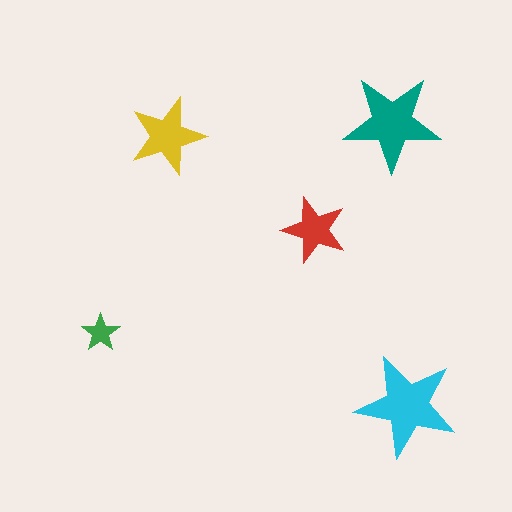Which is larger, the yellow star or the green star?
The yellow one.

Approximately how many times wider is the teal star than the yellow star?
About 1.5 times wider.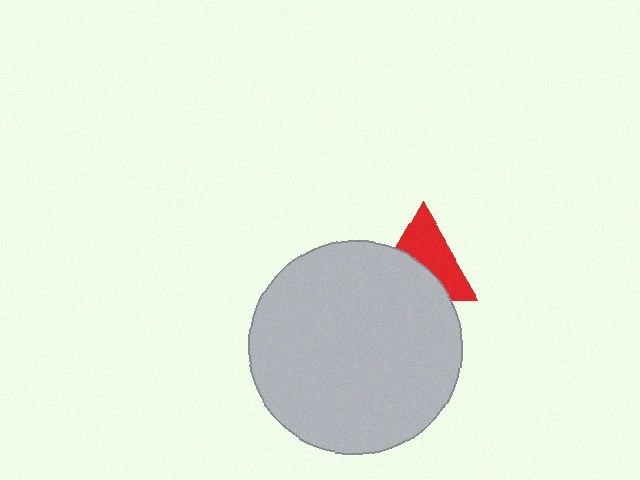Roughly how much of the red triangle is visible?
About half of it is visible (roughly 53%).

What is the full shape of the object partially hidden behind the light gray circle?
The partially hidden object is a red triangle.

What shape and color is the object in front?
The object in front is a light gray circle.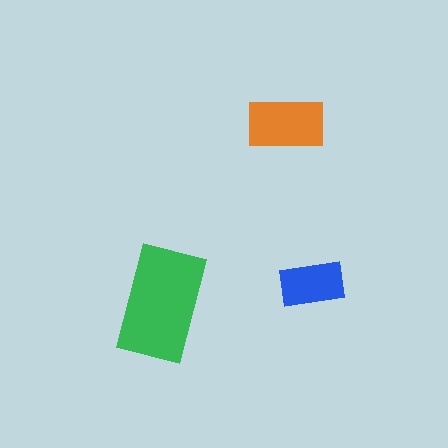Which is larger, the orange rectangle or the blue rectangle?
The orange one.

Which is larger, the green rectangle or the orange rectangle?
The green one.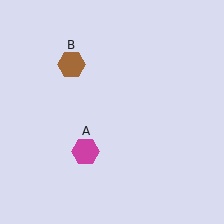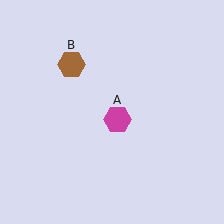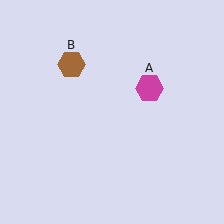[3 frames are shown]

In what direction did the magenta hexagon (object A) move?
The magenta hexagon (object A) moved up and to the right.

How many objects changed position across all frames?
1 object changed position: magenta hexagon (object A).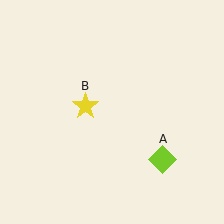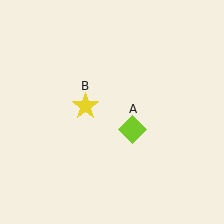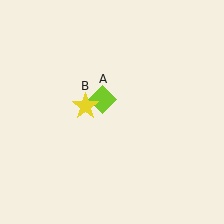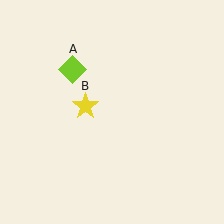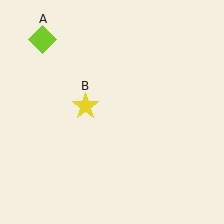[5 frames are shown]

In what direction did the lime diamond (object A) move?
The lime diamond (object A) moved up and to the left.